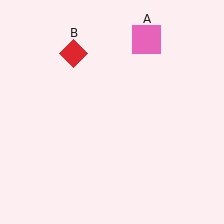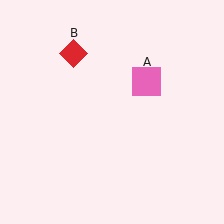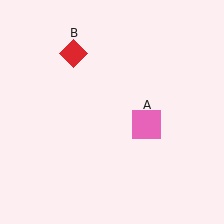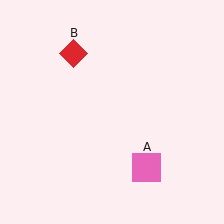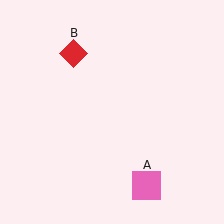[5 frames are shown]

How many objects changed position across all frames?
1 object changed position: pink square (object A).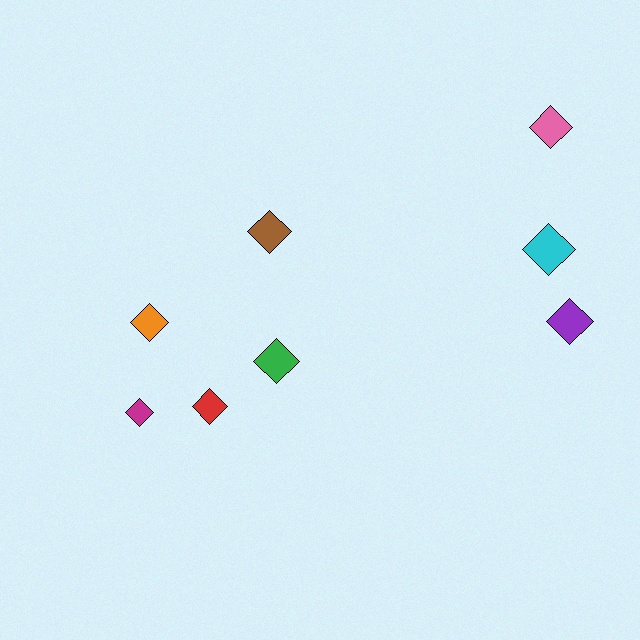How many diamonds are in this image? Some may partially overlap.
There are 8 diamonds.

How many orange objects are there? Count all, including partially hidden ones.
There is 1 orange object.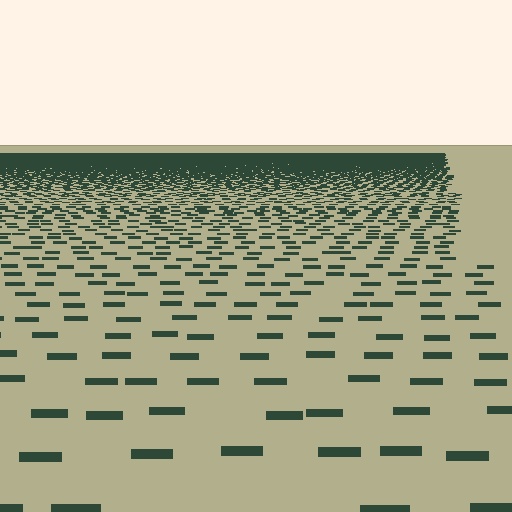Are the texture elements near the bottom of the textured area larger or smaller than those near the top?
Larger. Near the bottom, elements are closer to the viewer and appear at a bigger on-screen size.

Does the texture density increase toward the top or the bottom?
Density increases toward the top.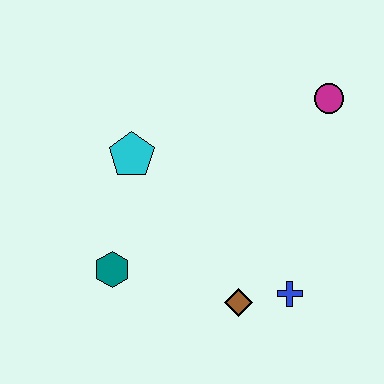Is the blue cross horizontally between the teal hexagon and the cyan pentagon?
No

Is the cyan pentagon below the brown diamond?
No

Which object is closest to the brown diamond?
The blue cross is closest to the brown diamond.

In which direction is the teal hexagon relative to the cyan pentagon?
The teal hexagon is below the cyan pentagon.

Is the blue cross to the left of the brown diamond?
No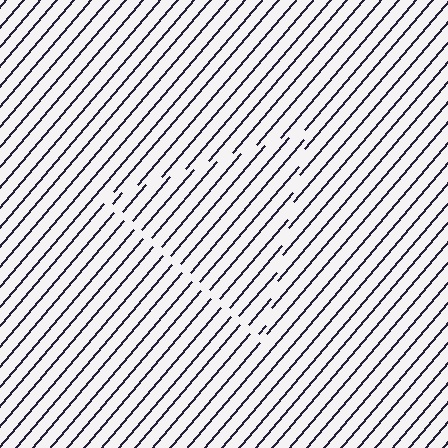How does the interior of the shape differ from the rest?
The interior of the shape contains the same grating, shifted by half a period — the contour is defined by the phase discontinuity where line-ends from the inner and outer gratings abut.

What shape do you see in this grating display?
An illusory triangle. The interior of the shape contains the same grating, shifted by half a period — the contour is defined by the phase discontinuity where line-ends from the inner and outer gratings abut.